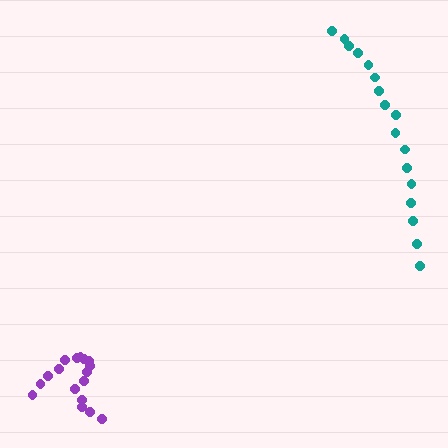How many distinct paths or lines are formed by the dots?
There are 2 distinct paths.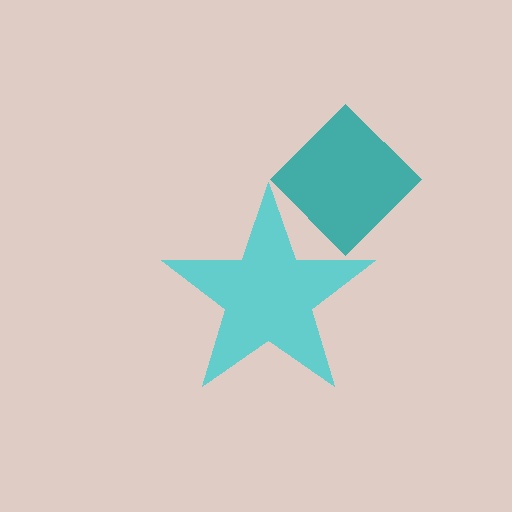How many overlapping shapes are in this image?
There are 2 overlapping shapes in the image.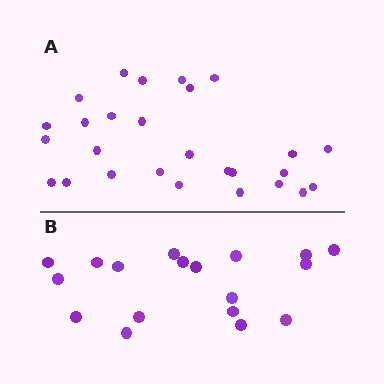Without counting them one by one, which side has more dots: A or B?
Region A (the top region) has more dots.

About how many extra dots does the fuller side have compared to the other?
Region A has roughly 8 or so more dots than region B.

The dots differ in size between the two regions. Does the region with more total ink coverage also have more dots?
No. Region B has more total ink coverage because its dots are larger, but region A actually contains more individual dots. Total area can be misleading — the number of items is what matters here.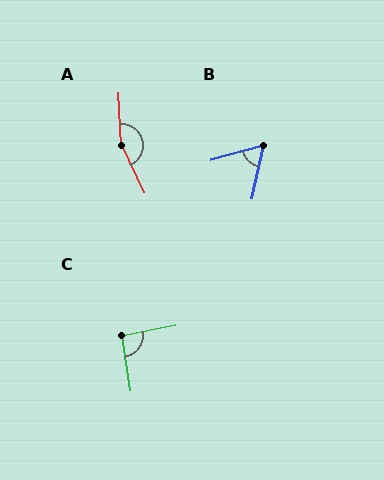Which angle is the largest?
A, at approximately 158 degrees.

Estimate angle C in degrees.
Approximately 92 degrees.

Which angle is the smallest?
B, at approximately 62 degrees.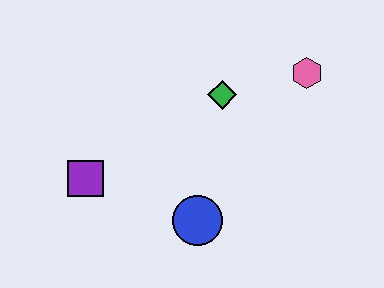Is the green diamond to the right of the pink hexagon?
No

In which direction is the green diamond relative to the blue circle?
The green diamond is above the blue circle.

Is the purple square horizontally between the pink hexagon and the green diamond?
No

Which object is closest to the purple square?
The blue circle is closest to the purple square.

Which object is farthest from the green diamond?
The purple square is farthest from the green diamond.